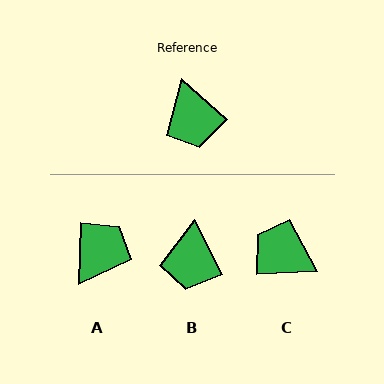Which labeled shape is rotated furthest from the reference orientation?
C, about 136 degrees away.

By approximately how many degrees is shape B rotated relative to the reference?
Approximately 23 degrees clockwise.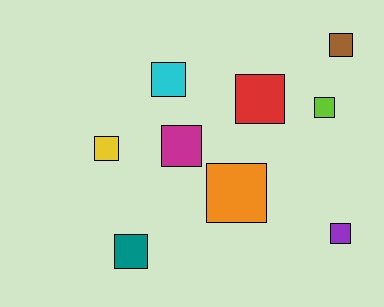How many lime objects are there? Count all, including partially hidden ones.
There is 1 lime object.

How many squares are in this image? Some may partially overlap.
There are 9 squares.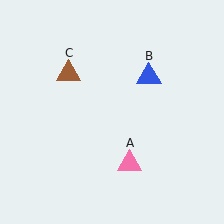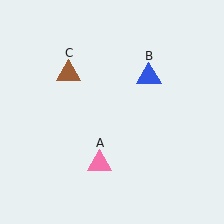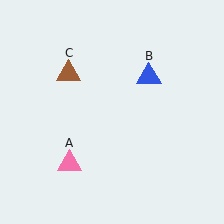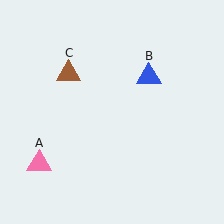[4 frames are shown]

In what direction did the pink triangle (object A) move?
The pink triangle (object A) moved left.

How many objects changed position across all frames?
1 object changed position: pink triangle (object A).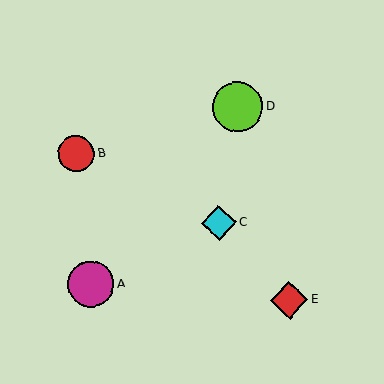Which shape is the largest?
The lime circle (labeled D) is the largest.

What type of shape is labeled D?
Shape D is a lime circle.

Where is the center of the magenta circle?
The center of the magenta circle is at (91, 284).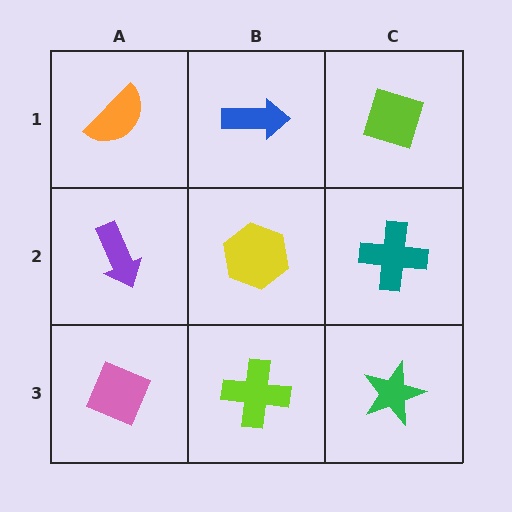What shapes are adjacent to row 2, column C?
A lime diamond (row 1, column C), a green star (row 3, column C), a yellow hexagon (row 2, column B).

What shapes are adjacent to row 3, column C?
A teal cross (row 2, column C), a lime cross (row 3, column B).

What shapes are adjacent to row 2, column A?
An orange semicircle (row 1, column A), a pink diamond (row 3, column A), a yellow hexagon (row 2, column B).